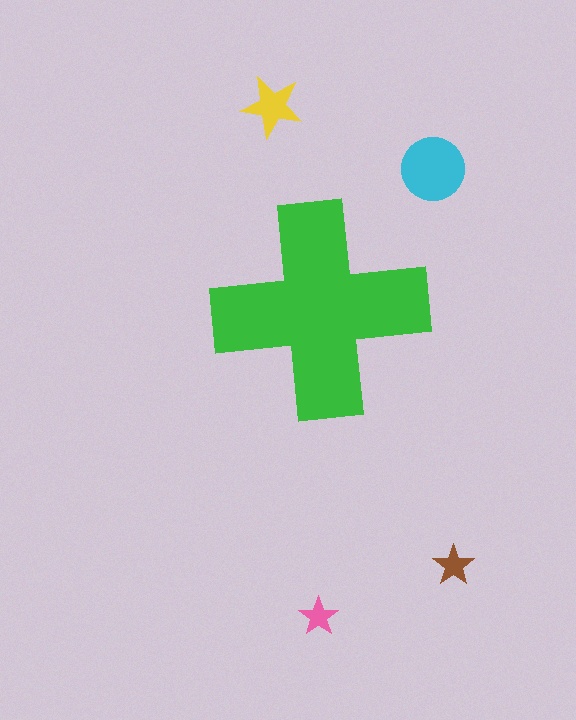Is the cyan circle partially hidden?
No, the cyan circle is fully visible.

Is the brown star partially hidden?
No, the brown star is fully visible.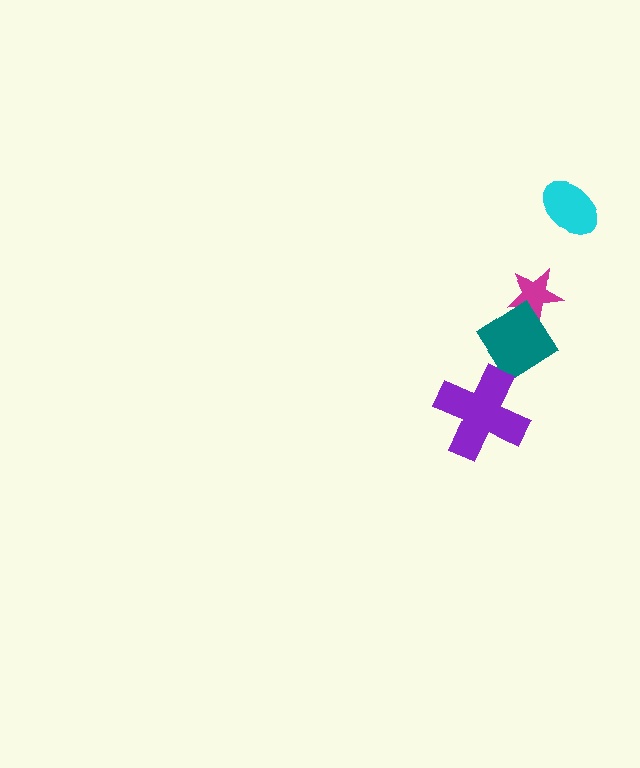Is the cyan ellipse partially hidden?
No, no other shape covers it.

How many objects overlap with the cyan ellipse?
0 objects overlap with the cyan ellipse.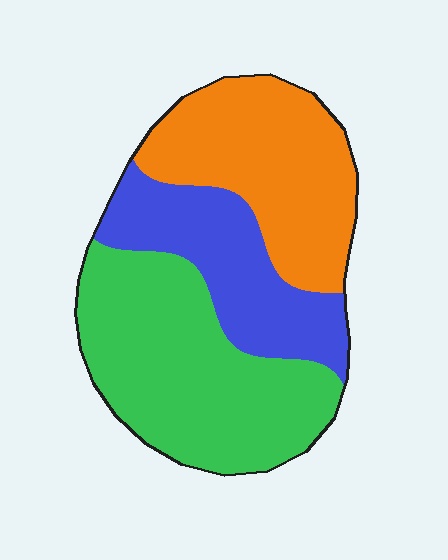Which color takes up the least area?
Blue, at roughly 25%.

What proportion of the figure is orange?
Orange takes up about one third (1/3) of the figure.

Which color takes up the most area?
Green, at roughly 40%.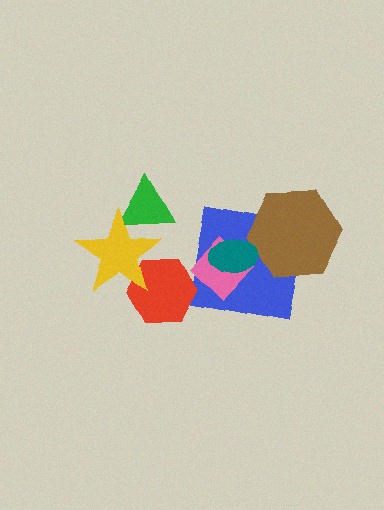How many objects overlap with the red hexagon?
1 object overlaps with the red hexagon.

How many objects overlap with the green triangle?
1 object overlaps with the green triangle.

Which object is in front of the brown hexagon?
The teal ellipse is in front of the brown hexagon.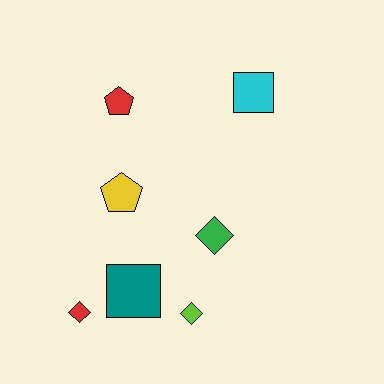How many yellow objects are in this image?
There is 1 yellow object.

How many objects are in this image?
There are 7 objects.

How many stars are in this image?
There are no stars.